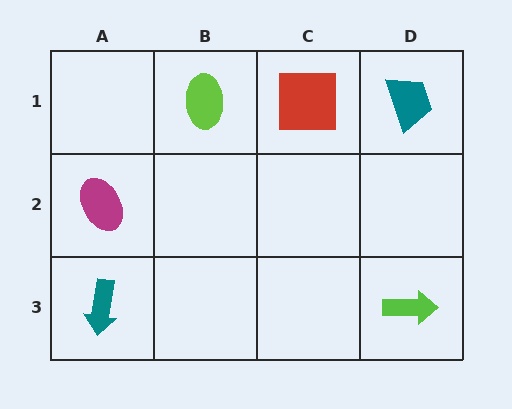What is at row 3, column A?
A teal arrow.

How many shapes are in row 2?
1 shape.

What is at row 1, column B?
A lime ellipse.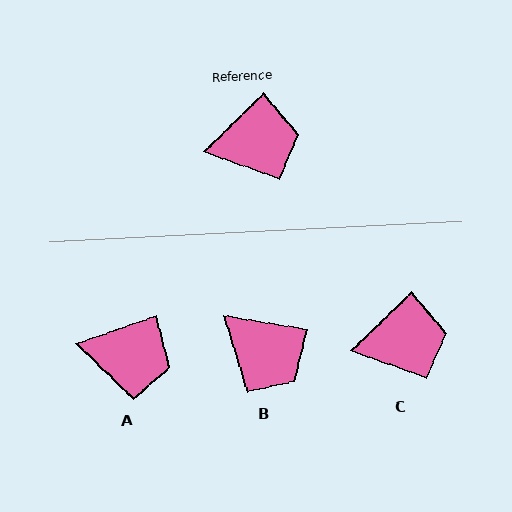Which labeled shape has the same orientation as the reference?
C.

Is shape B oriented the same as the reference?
No, it is off by about 53 degrees.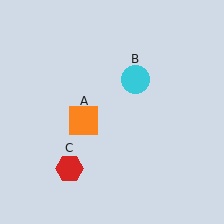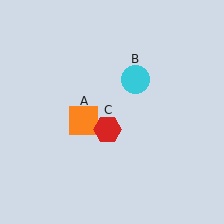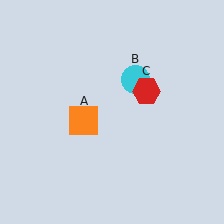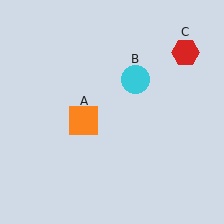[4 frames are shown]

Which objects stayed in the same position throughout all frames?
Orange square (object A) and cyan circle (object B) remained stationary.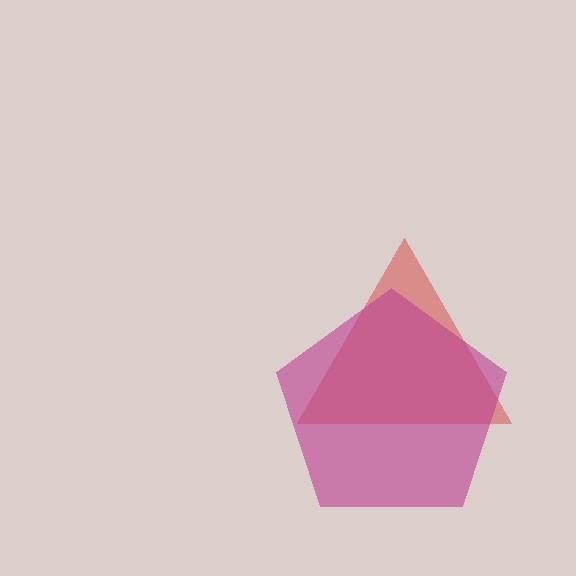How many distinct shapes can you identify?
There are 2 distinct shapes: a red triangle, a magenta pentagon.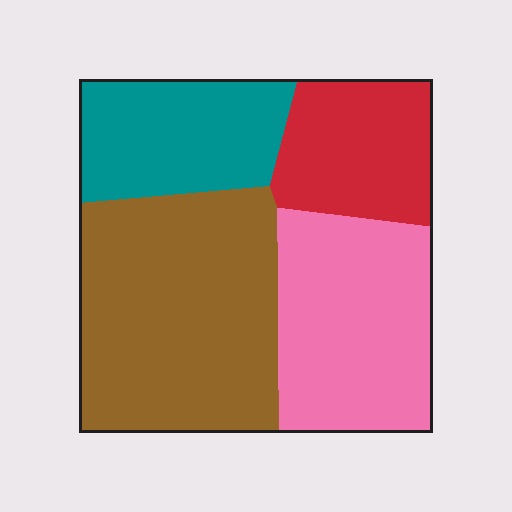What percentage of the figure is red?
Red takes up between a sixth and a third of the figure.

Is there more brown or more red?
Brown.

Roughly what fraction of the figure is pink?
Pink takes up about one quarter (1/4) of the figure.